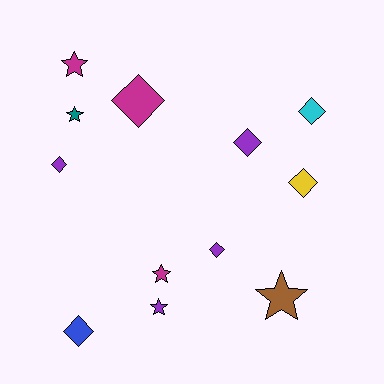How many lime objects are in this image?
There are no lime objects.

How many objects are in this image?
There are 12 objects.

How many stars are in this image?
There are 5 stars.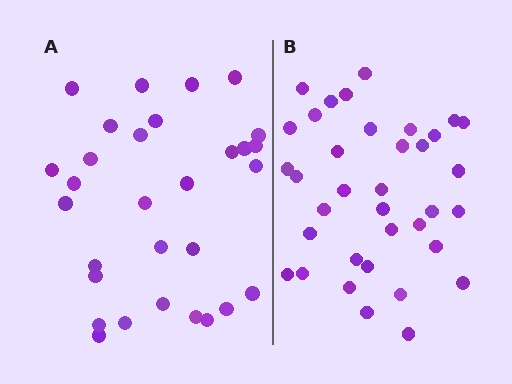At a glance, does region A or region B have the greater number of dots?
Region B (the right region) has more dots.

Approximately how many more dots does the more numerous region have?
Region B has about 6 more dots than region A.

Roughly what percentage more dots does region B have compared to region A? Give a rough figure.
About 20% more.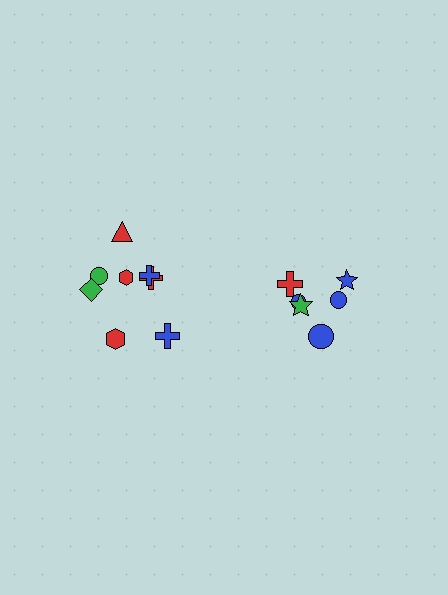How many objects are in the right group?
There are 6 objects.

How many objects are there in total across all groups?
There are 14 objects.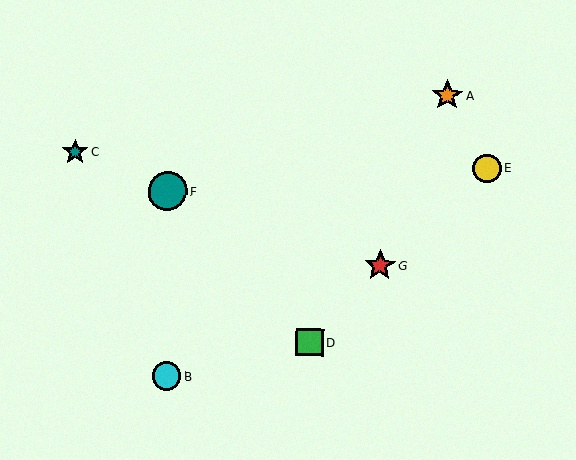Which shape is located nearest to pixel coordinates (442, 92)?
The orange star (labeled A) at (447, 95) is nearest to that location.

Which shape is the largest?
The teal circle (labeled F) is the largest.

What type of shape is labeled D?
Shape D is a green square.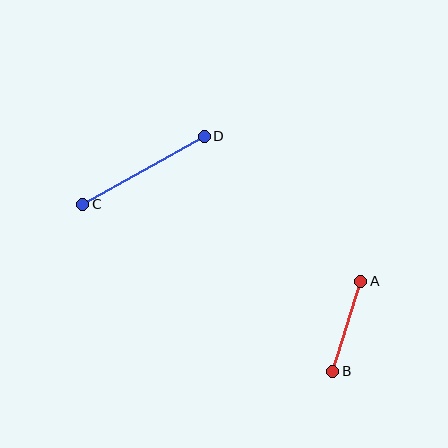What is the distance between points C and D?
The distance is approximately 139 pixels.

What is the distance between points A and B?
The distance is approximately 94 pixels.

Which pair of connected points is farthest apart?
Points C and D are farthest apart.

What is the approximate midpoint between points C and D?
The midpoint is at approximately (144, 170) pixels.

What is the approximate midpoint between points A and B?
The midpoint is at approximately (347, 326) pixels.